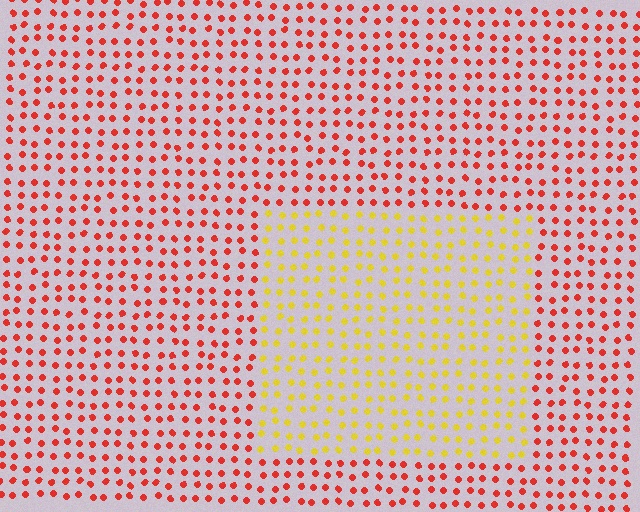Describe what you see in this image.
The image is filled with small red elements in a uniform arrangement. A rectangle-shaped region is visible where the elements are tinted to a slightly different hue, forming a subtle color boundary.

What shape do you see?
I see a rectangle.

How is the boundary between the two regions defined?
The boundary is defined purely by a slight shift in hue (about 53 degrees). Spacing, size, and orientation are identical on both sides.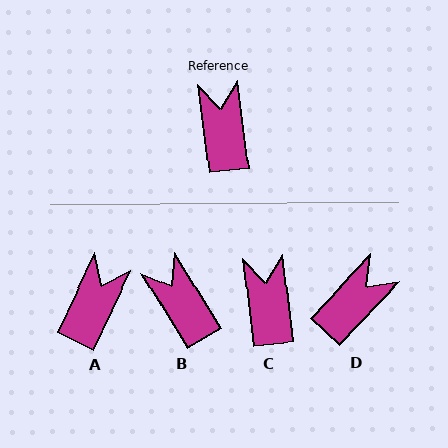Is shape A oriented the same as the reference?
No, it is off by about 33 degrees.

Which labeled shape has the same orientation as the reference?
C.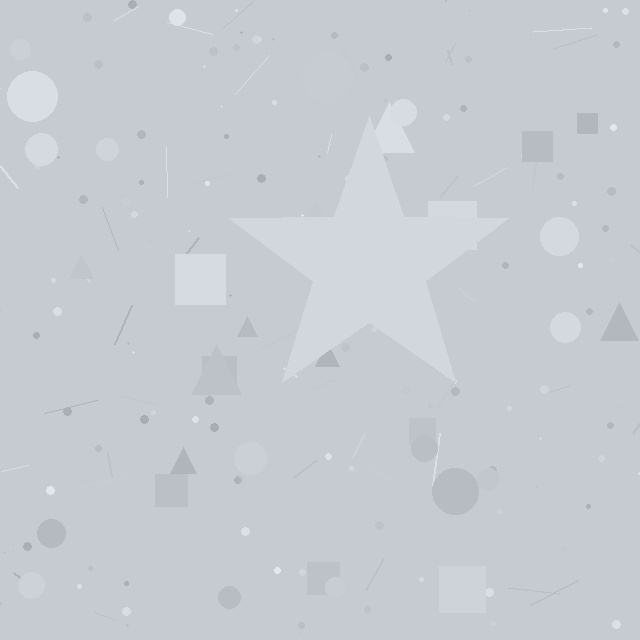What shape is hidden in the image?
A star is hidden in the image.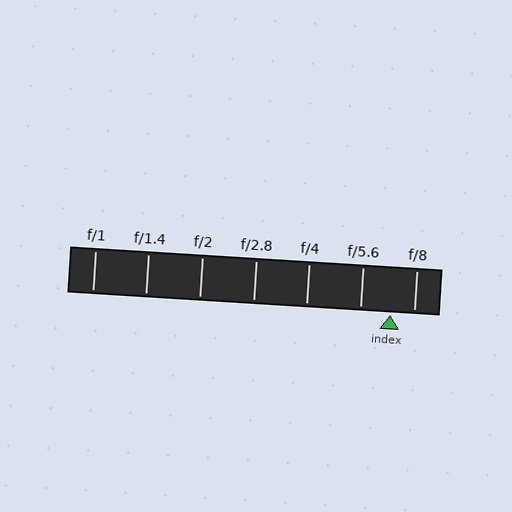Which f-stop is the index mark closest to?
The index mark is closest to f/8.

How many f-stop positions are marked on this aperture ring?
There are 7 f-stop positions marked.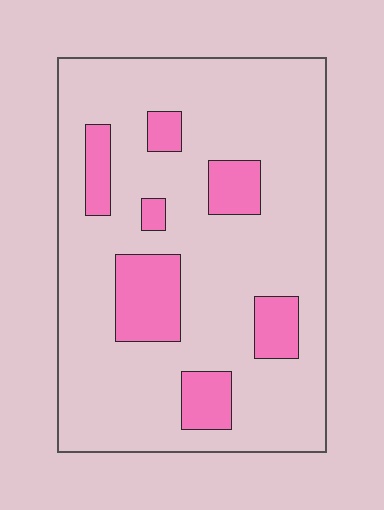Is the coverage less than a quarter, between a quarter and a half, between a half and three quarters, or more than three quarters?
Less than a quarter.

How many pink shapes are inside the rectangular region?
7.